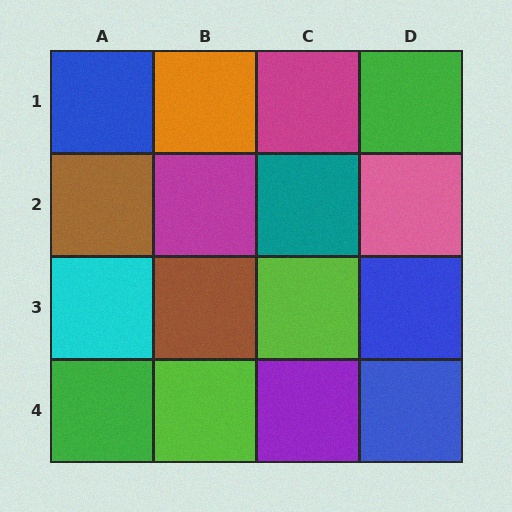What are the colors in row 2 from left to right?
Brown, magenta, teal, pink.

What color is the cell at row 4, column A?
Green.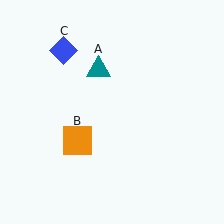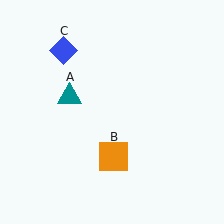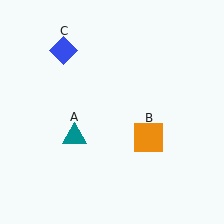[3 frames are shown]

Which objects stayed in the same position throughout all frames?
Blue diamond (object C) remained stationary.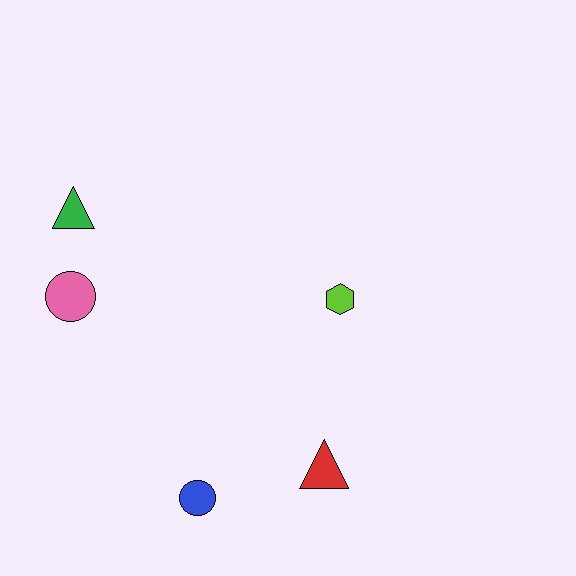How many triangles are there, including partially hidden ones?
There are 2 triangles.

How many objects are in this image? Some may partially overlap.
There are 5 objects.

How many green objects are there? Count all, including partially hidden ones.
There is 1 green object.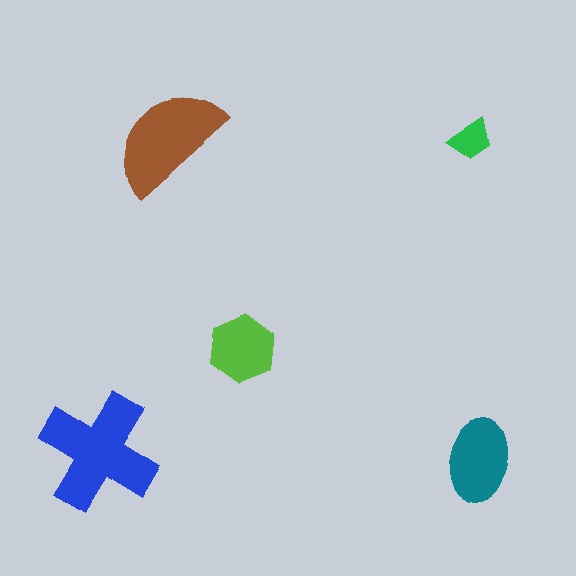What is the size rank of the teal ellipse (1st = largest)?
3rd.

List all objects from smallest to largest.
The green trapezoid, the lime hexagon, the teal ellipse, the brown semicircle, the blue cross.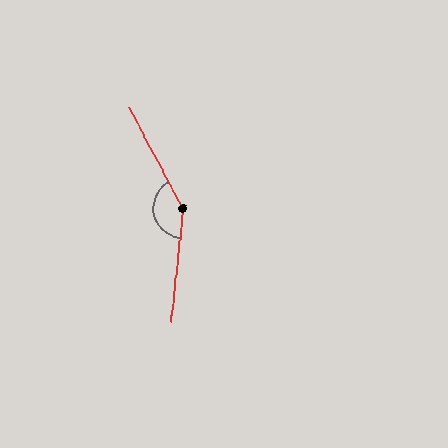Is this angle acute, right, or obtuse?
It is obtuse.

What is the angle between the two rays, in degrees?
Approximately 147 degrees.